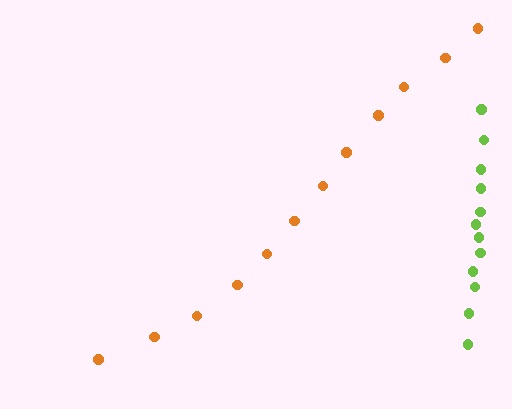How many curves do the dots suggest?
There are 2 distinct paths.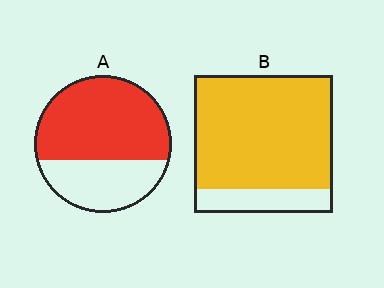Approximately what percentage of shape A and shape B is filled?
A is approximately 65% and B is approximately 85%.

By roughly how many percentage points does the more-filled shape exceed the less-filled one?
By roughly 20 percentage points (B over A).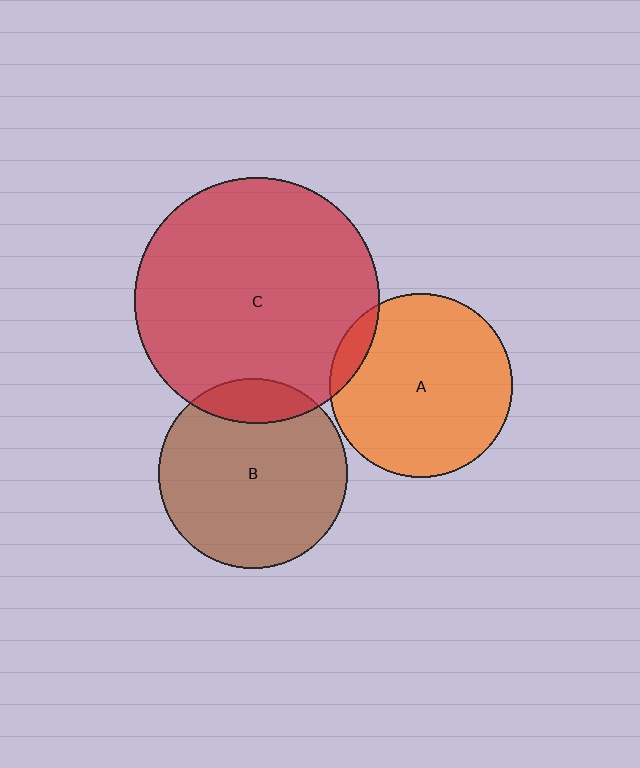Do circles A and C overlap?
Yes.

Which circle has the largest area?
Circle C (red).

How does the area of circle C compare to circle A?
Approximately 1.8 times.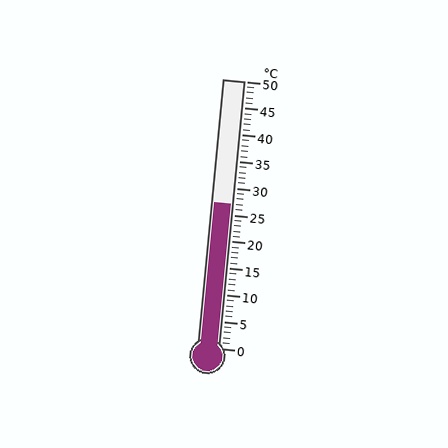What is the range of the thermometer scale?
The thermometer scale ranges from 0°C to 50°C.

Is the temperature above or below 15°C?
The temperature is above 15°C.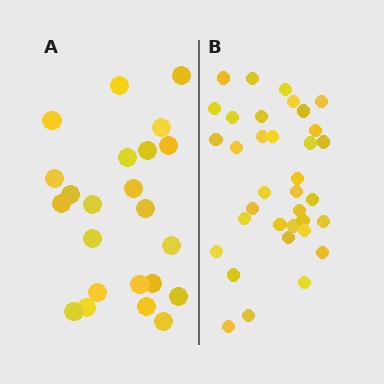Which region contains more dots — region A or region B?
Region B (the right region) has more dots.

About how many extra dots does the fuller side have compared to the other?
Region B has roughly 12 or so more dots than region A.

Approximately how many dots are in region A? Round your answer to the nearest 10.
About 20 dots. (The exact count is 23, which rounds to 20.)